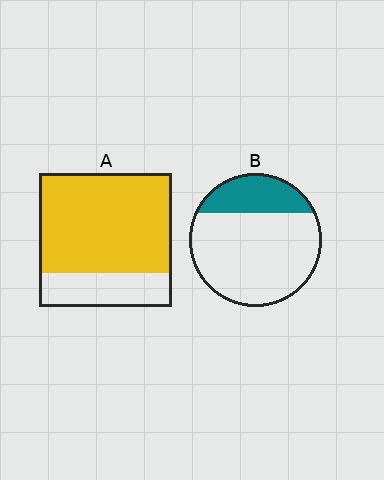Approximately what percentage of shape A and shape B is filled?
A is approximately 75% and B is approximately 25%.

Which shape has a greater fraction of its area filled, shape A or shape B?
Shape A.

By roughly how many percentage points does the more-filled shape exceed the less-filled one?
By roughly 50 percentage points (A over B).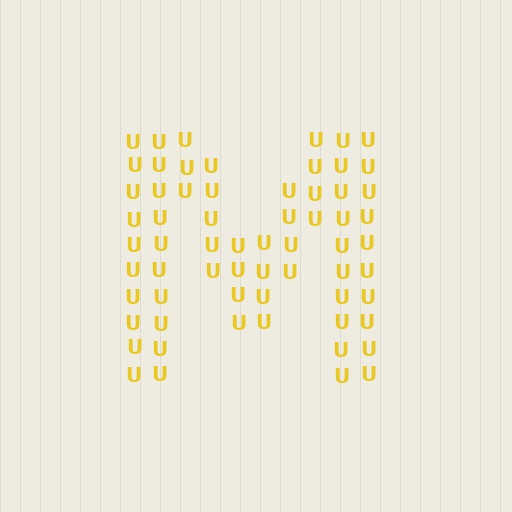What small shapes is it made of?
It is made of small letter U's.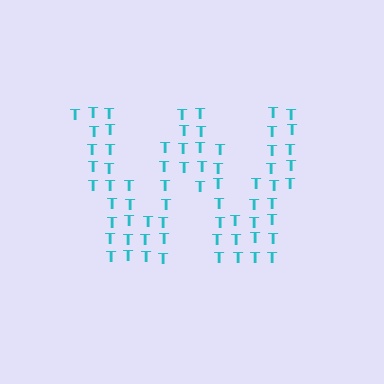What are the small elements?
The small elements are letter T's.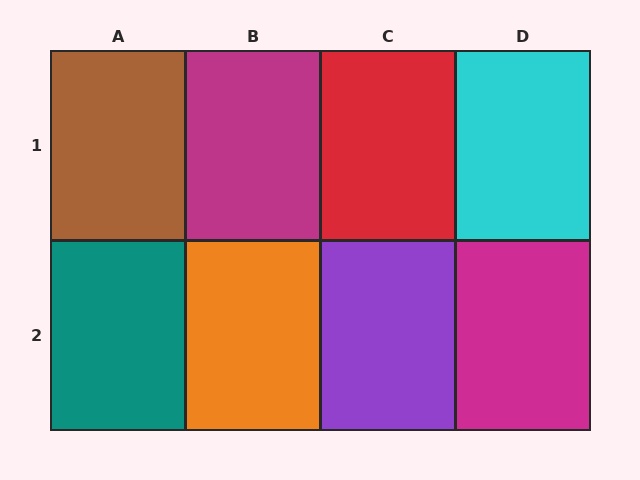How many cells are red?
1 cell is red.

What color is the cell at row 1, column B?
Magenta.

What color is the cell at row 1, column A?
Brown.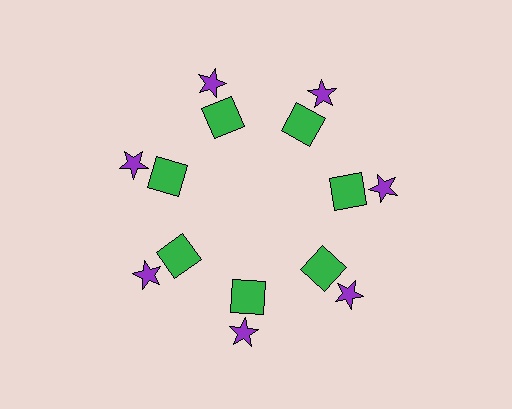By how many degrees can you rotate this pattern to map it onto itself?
The pattern maps onto itself every 51 degrees of rotation.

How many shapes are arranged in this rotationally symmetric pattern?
There are 14 shapes, arranged in 7 groups of 2.